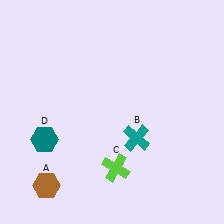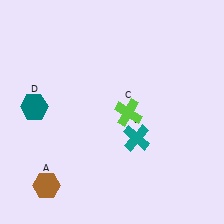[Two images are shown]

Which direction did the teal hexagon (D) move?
The teal hexagon (D) moved up.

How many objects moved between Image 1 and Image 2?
2 objects moved between the two images.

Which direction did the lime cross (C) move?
The lime cross (C) moved up.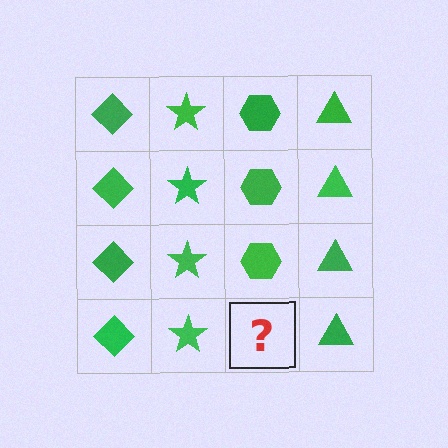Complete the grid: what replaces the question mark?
The question mark should be replaced with a green hexagon.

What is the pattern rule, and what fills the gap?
The rule is that each column has a consistent shape. The gap should be filled with a green hexagon.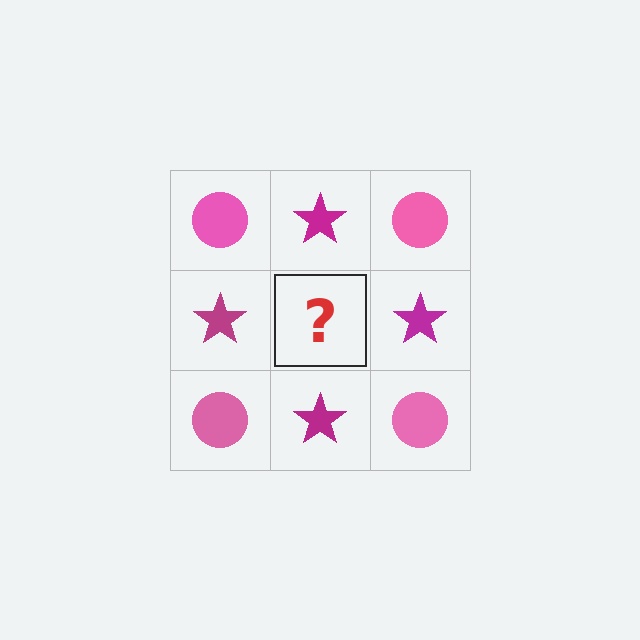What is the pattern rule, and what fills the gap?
The rule is that it alternates pink circle and magenta star in a checkerboard pattern. The gap should be filled with a pink circle.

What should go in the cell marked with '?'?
The missing cell should contain a pink circle.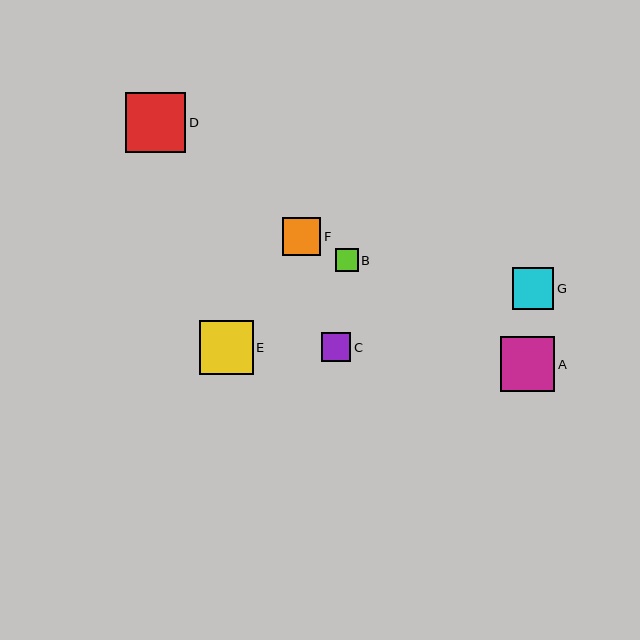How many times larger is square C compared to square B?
Square C is approximately 1.3 times the size of square B.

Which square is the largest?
Square D is the largest with a size of approximately 60 pixels.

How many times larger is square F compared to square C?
Square F is approximately 1.3 times the size of square C.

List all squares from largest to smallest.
From largest to smallest: D, A, E, G, F, C, B.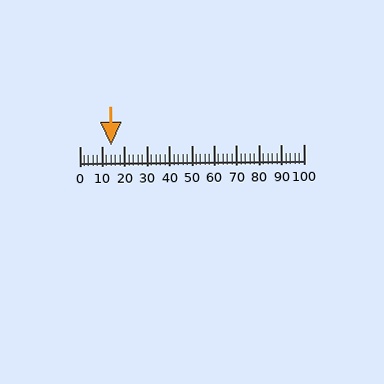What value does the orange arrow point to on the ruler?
The orange arrow points to approximately 14.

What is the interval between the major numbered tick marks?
The major tick marks are spaced 10 units apart.